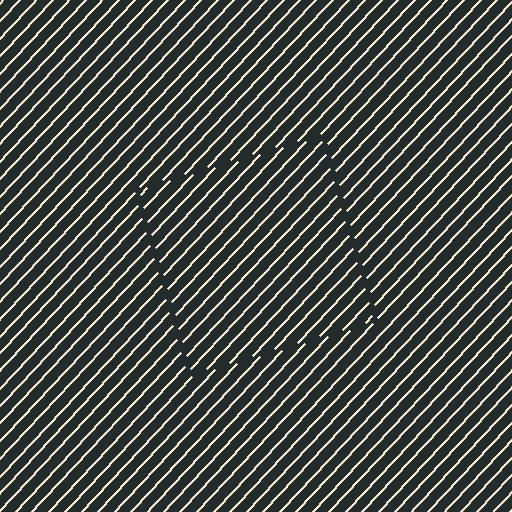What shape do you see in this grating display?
An illusory square. The interior of the shape contains the same grating, shifted by half a period — the contour is defined by the phase discontinuity where line-ends from the inner and outer gratings abut.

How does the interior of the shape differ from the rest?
The interior of the shape contains the same grating, shifted by half a period — the contour is defined by the phase discontinuity where line-ends from the inner and outer gratings abut.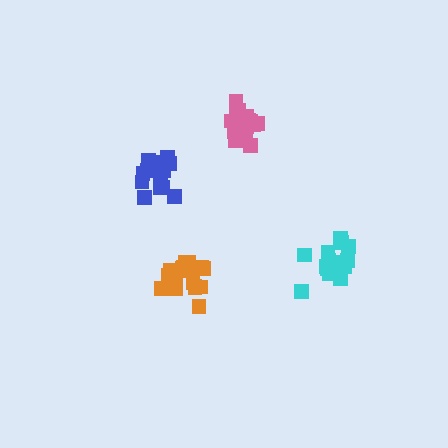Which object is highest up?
The pink cluster is topmost.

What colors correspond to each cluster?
The clusters are colored: cyan, pink, orange, blue.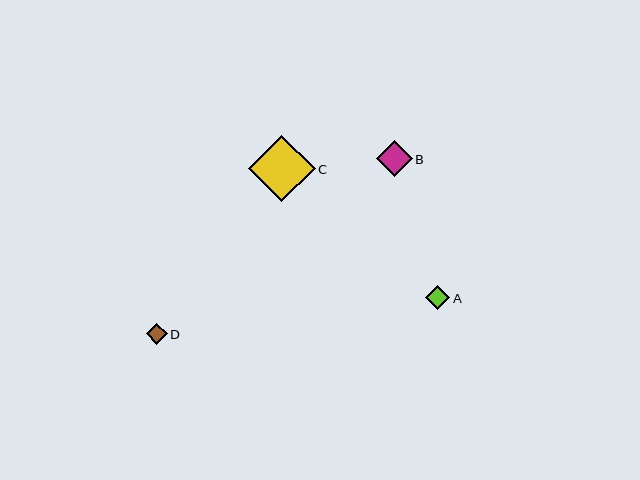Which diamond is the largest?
Diamond C is the largest with a size of approximately 66 pixels.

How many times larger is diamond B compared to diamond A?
Diamond B is approximately 1.4 times the size of diamond A.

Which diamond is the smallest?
Diamond D is the smallest with a size of approximately 21 pixels.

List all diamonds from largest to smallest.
From largest to smallest: C, B, A, D.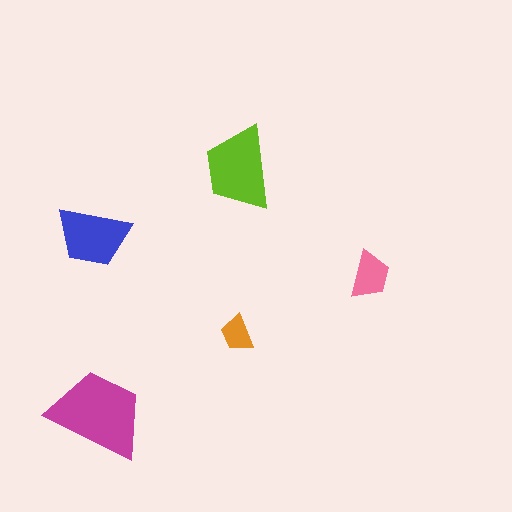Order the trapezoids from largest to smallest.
the magenta one, the lime one, the blue one, the pink one, the orange one.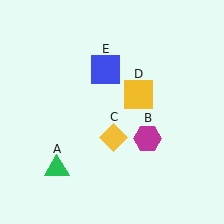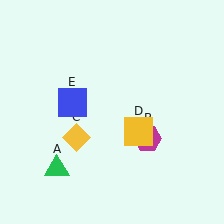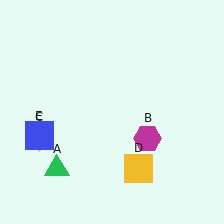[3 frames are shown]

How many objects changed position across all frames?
3 objects changed position: yellow diamond (object C), yellow square (object D), blue square (object E).